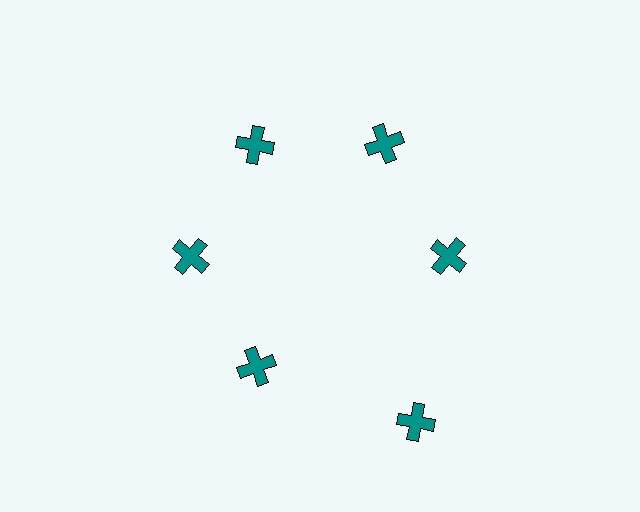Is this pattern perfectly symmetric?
No. The 6 teal crosses are arranged in a ring, but one element near the 5 o'clock position is pushed outward from the center, breaking the 6-fold rotational symmetry.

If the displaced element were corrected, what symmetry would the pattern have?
It would have 6-fold rotational symmetry — the pattern would map onto itself every 60 degrees.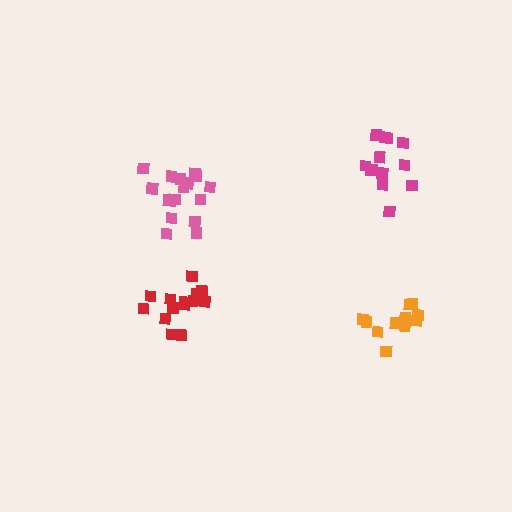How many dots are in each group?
Group 1: 17 dots, Group 2: 12 dots, Group 3: 12 dots, Group 4: 15 dots (56 total).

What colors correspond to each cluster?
The clusters are colored: pink, orange, magenta, red.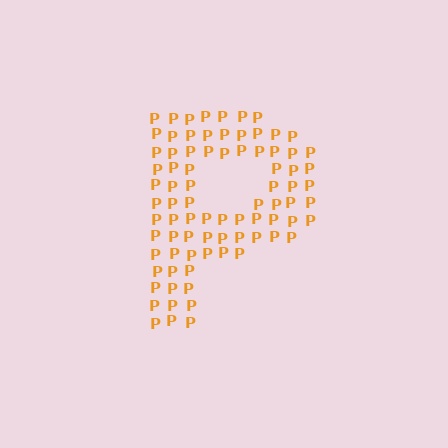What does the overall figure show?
The overall figure shows the letter P.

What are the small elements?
The small elements are letter P's.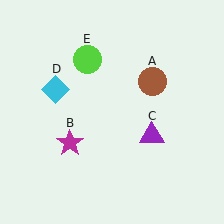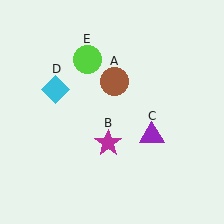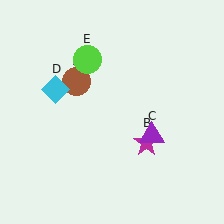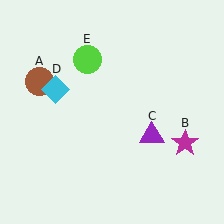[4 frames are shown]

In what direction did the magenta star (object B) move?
The magenta star (object B) moved right.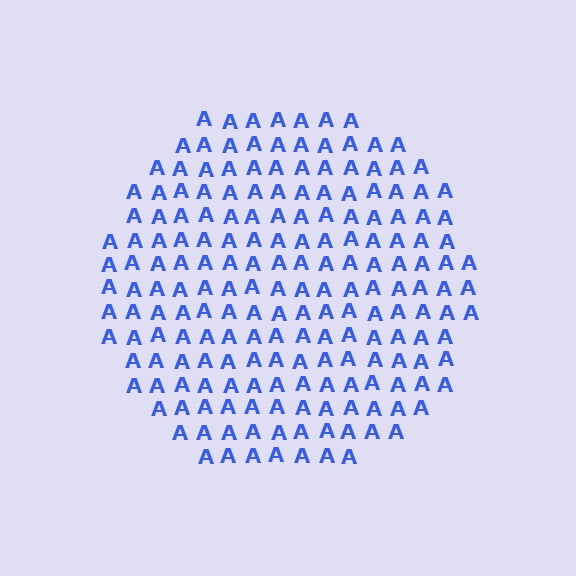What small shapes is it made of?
It is made of small letter A's.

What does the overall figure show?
The overall figure shows a circle.